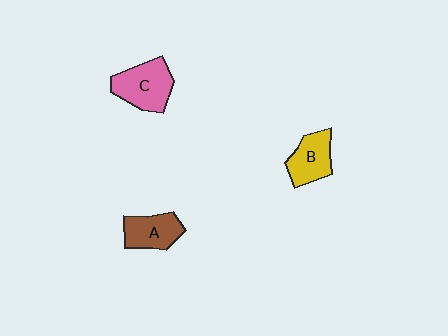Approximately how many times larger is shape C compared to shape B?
Approximately 1.3 times.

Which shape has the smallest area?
Shape A (brown).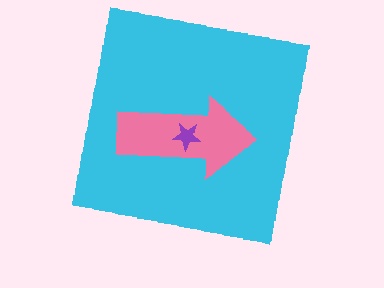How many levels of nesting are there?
3.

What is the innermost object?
The purple star.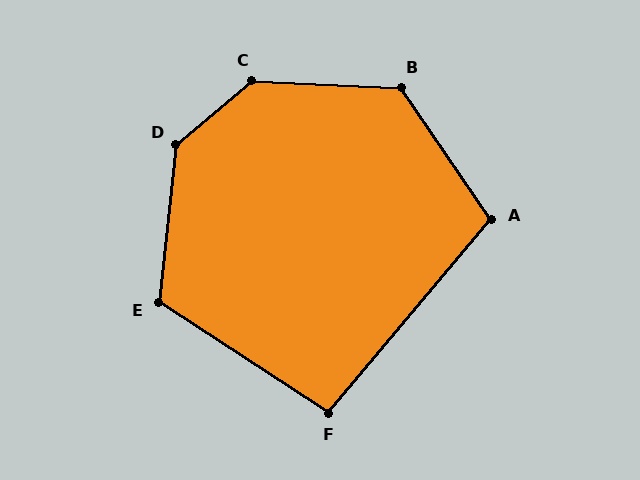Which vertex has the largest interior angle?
C, at approximately 138 degrees.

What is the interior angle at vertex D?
Approximately 136 degrees (obtuse).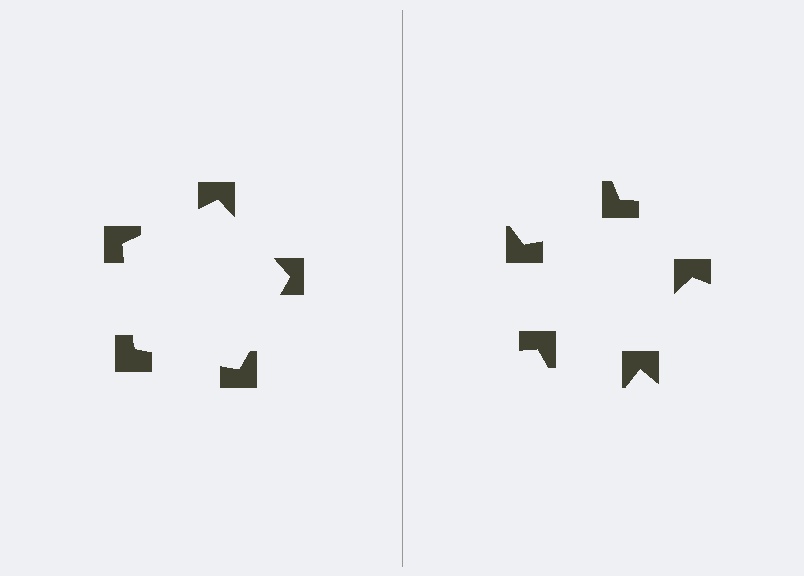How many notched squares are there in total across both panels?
10 — 5 on each side.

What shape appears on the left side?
An illusory pentagon.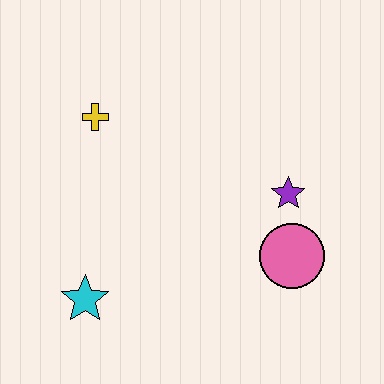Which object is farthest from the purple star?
The cyan star is farthest from the purple star.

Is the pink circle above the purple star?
No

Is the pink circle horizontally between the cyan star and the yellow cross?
No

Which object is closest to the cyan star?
The yellow cross is closest to the cyan star.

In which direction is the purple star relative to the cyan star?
The purple star is to the right of the cyan star.